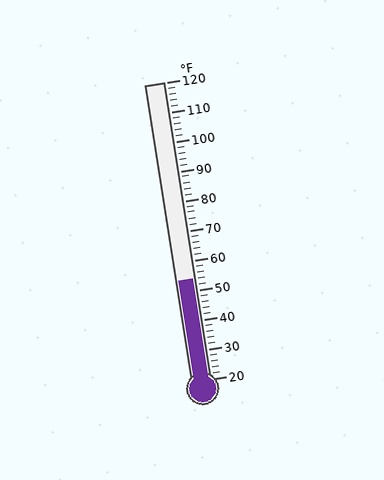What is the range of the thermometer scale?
The thermometer scale ranges from 20°F to 120°F.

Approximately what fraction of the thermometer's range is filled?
The thermometer is filled to approximately 35% of its range.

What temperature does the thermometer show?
The thermometer shows approximately 54°F.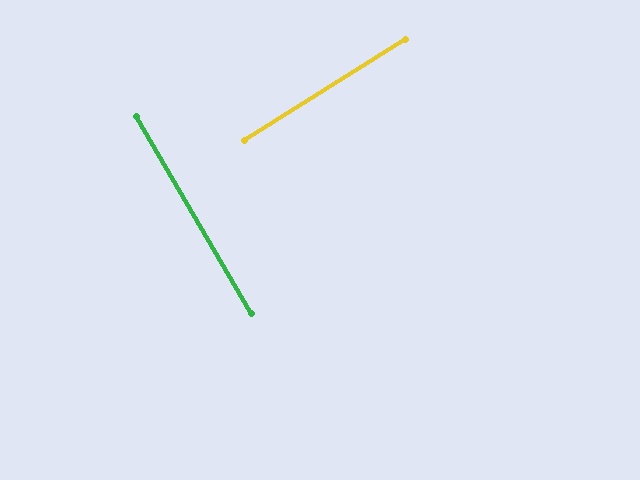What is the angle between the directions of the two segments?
Approximately 88 degrees.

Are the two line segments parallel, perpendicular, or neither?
Perpendicular — they meet at approximately 88°.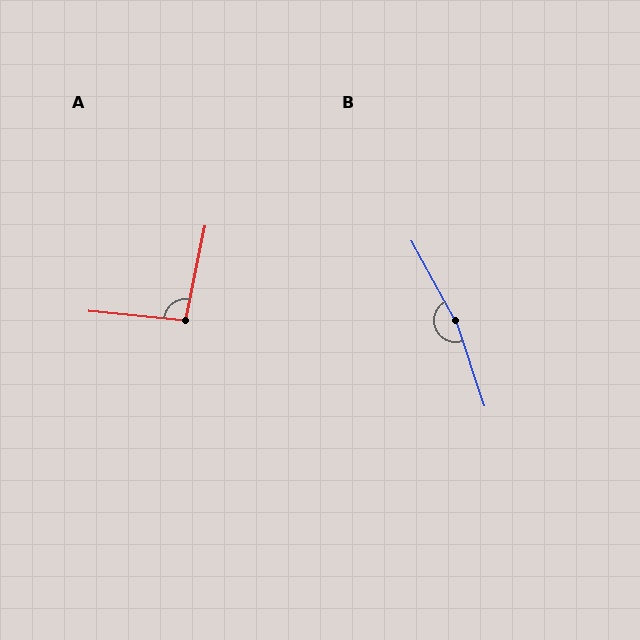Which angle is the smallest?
A, at approximately 96 degrees.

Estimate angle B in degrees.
Approximately 169 degrees.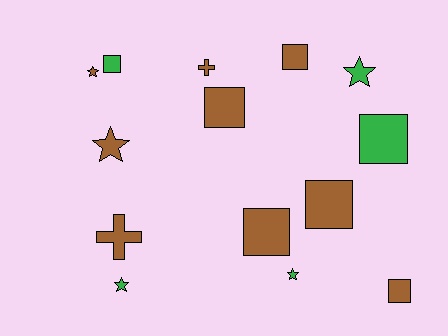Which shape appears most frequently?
Square, with 7 objects.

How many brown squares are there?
There are 5 brown squares.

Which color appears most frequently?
Brown, with 9 objects.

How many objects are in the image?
There are 14 objects.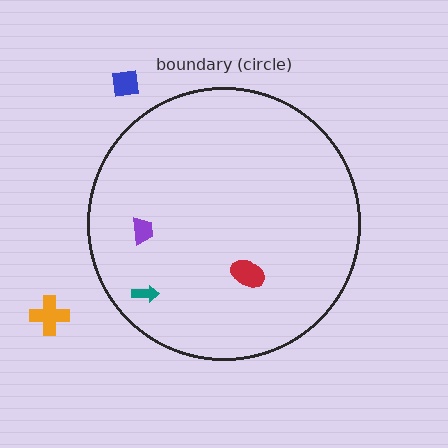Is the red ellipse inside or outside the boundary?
Inside.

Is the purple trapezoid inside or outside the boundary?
Inside.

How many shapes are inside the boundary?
3 inside, 2 outside.